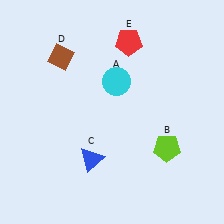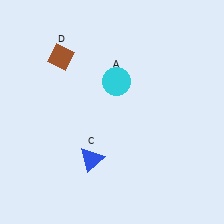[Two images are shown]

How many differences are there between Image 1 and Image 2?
There are 2 differences between the two images.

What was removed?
The lime pentagon (B), the red pentagon (E) were removed in Image 2.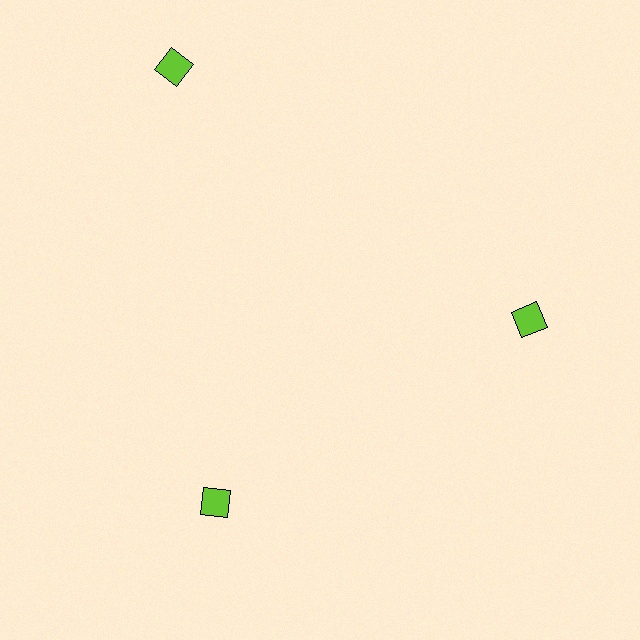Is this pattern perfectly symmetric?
No. The 3 lime diamonds are arranged in a ring, but one element near the 11 o'clock position is pushed outward from the center, breaking the 3-fold rotational symmetry.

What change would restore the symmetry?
The symmetry would be restored by moving it inward, back onto the ring so that all 3 diamonds sit at equal angles and equal distance from the center.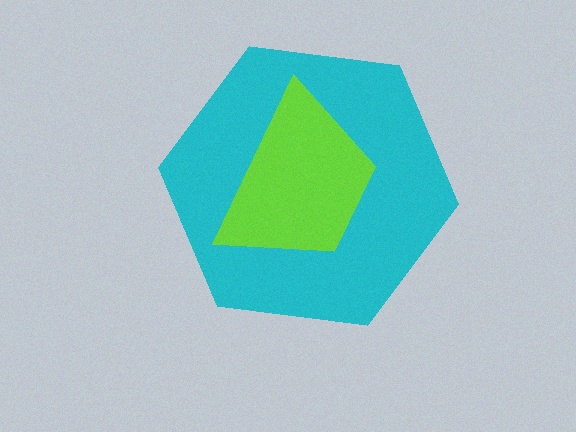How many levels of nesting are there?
2.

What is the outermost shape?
The cyan hexagon.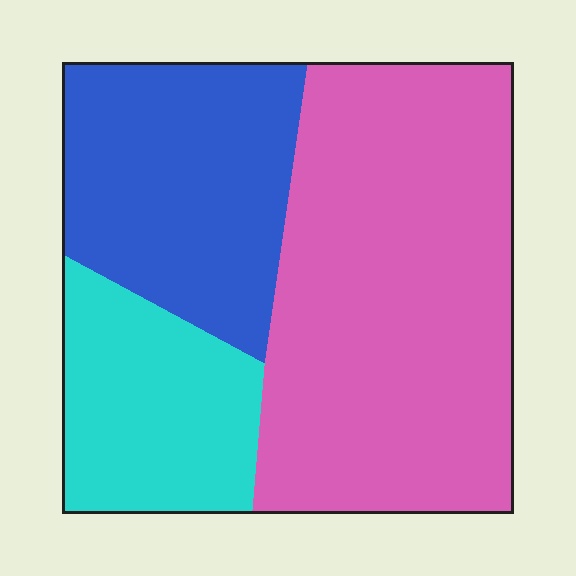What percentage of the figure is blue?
Blue covers roughly 30% of the figure.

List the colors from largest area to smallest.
From largest to smallest: pink, blue, cyan.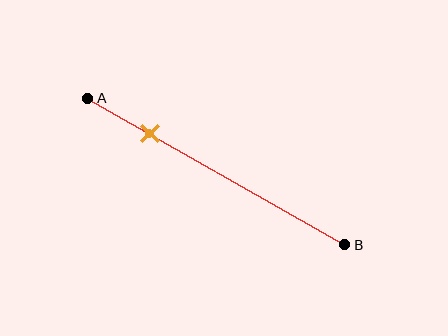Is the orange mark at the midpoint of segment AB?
No, the mark is at about 25% from A, not at the 50% midpoint.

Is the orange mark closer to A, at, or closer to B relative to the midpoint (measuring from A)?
The orange mark is closer to point A than the midpoint of segment AB.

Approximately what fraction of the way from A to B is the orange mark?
The orange mark is approximately 25% of the way from A to B.